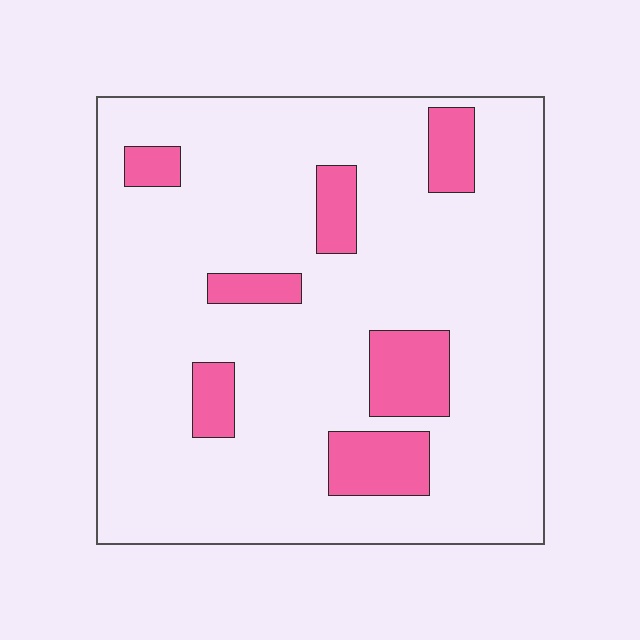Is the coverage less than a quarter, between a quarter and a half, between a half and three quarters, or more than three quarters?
Less than a quarter.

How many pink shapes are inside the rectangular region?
7.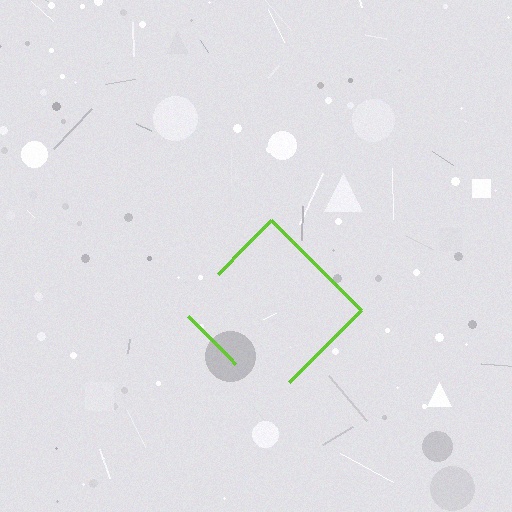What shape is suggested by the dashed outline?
The dashed outline suggests a diamond.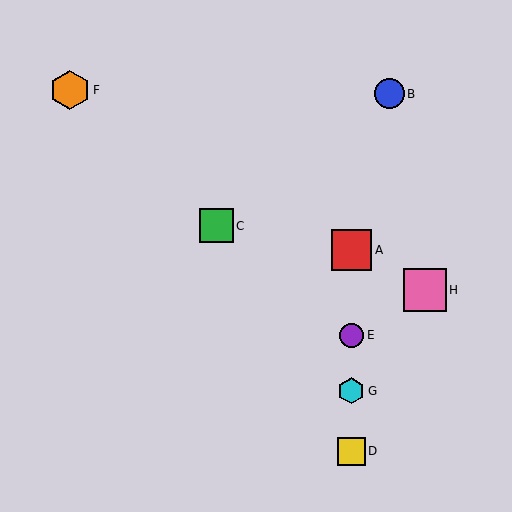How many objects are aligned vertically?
4 objects (A, D, E, G) are aligned vertically.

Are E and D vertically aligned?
Yes, both are at x≈351.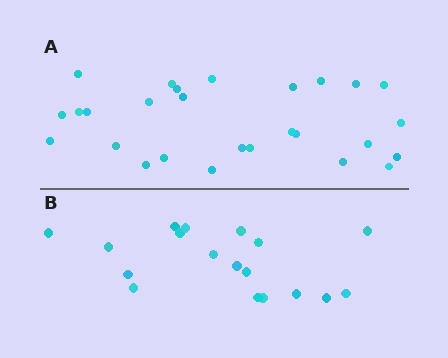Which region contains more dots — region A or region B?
Region A (the top region) has more dots.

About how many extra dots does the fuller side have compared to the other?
Region A has roughly 8 or so more dots than region B.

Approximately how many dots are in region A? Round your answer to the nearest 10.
About 30 dots. (The exact count is 27, which rounds to 30.)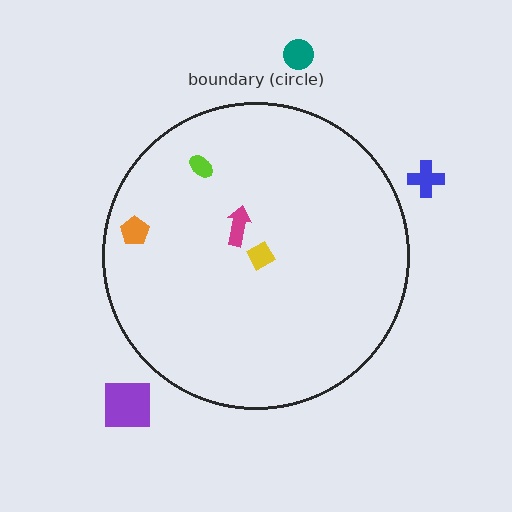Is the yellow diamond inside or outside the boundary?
Inside.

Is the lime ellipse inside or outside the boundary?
Inside.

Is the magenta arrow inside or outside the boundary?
Inside.